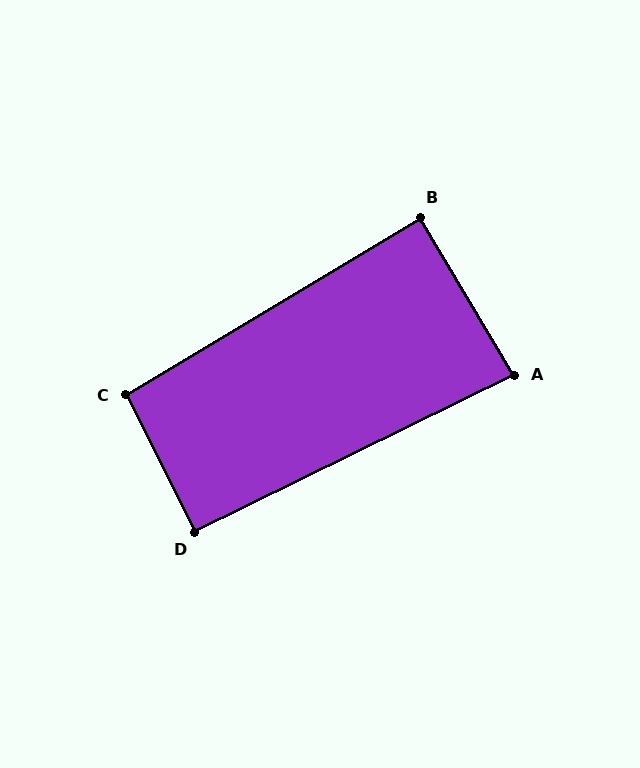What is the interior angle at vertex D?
Approximately 90 degrees (approximately right).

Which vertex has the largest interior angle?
C, at approximately 95 degrees.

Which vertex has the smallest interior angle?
A, at approximately 85 degrees.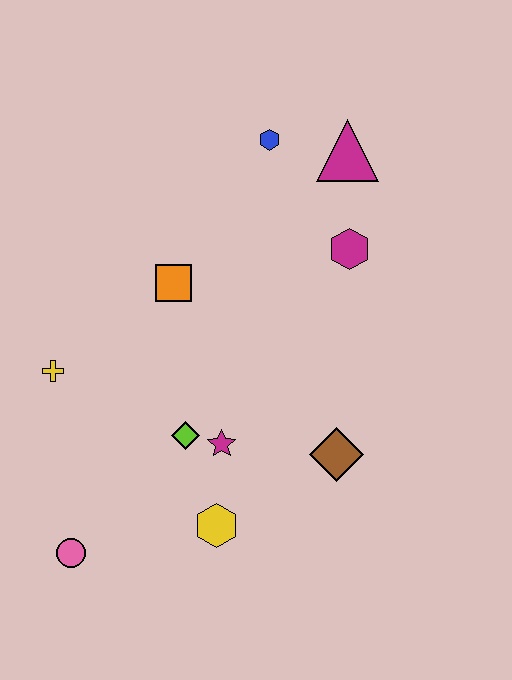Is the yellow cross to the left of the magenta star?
Yes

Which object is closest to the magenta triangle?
The blue hexagon is closest to the magenta triangle.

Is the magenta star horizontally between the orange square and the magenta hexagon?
Yes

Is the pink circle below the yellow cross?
Yes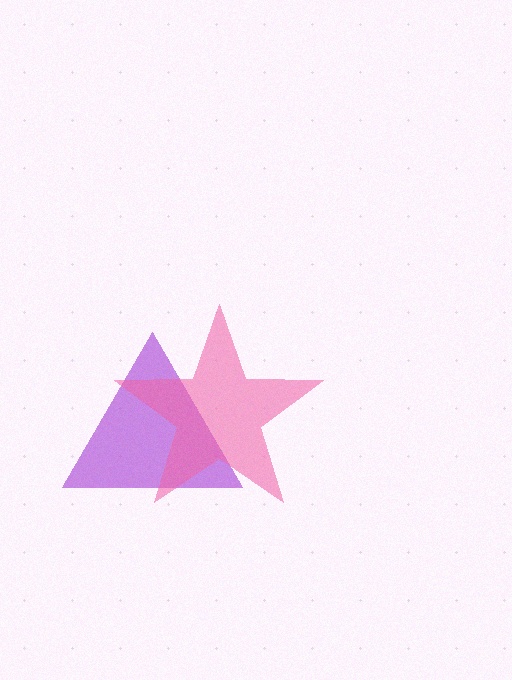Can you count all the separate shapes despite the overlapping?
Yes, there are 2 separate shapes.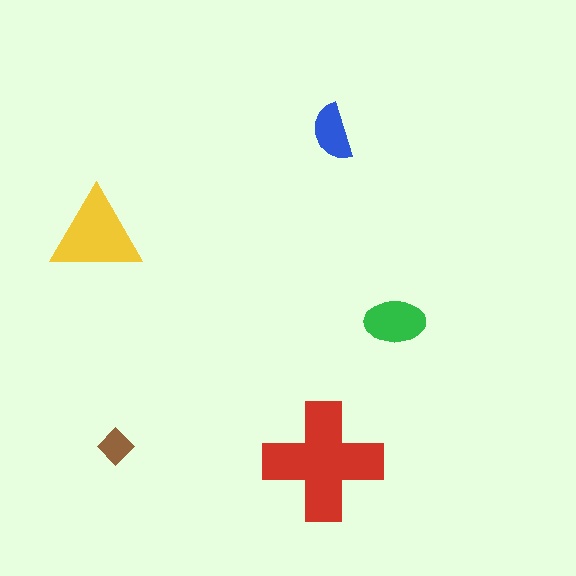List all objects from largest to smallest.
The red cross, the yellow triangle, the green ellipse, the blue semicircle, the brown diamond.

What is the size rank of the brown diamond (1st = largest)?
5th.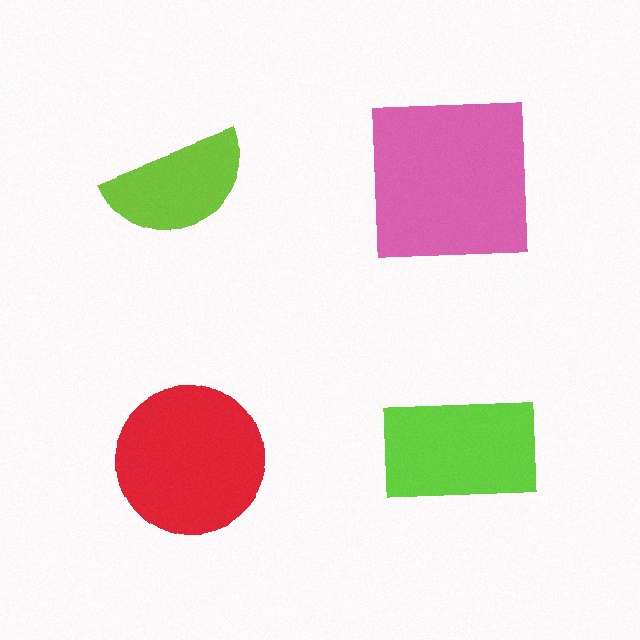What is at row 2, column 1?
A red circle.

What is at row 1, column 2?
A pink square.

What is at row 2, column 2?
A lime rectangle.